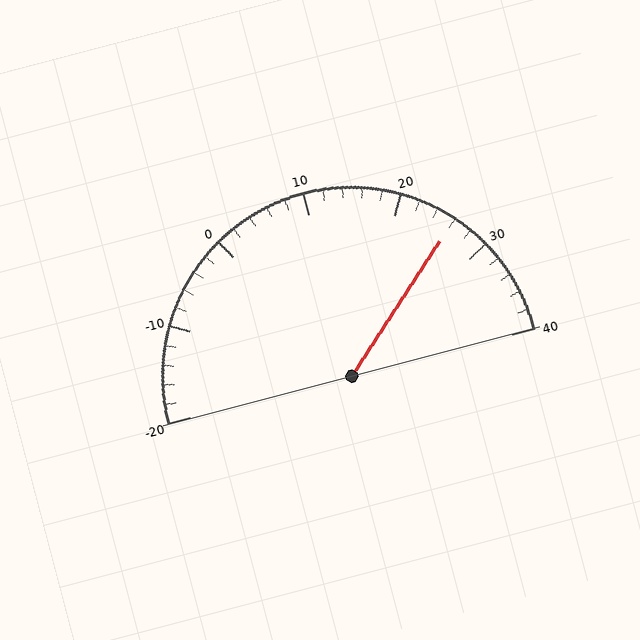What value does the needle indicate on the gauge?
The needle indicates approximately 26.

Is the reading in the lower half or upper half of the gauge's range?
The reading is in the upper half of the range (-20 to 40).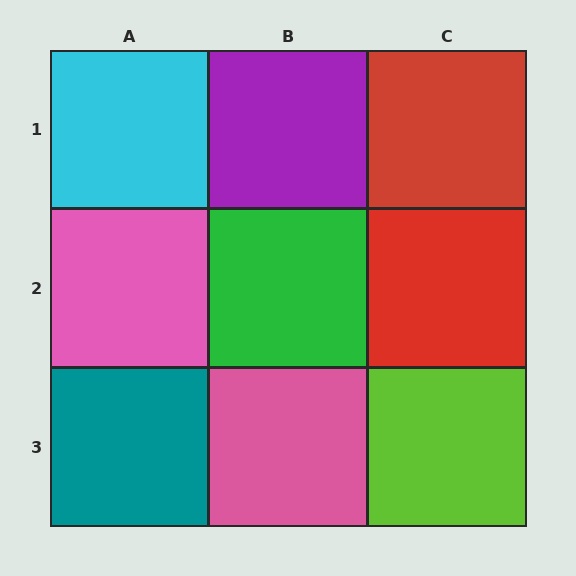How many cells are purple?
1 cell is purple.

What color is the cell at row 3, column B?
Pink.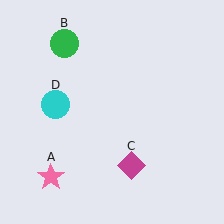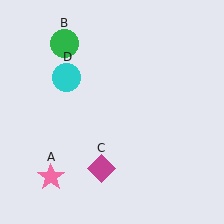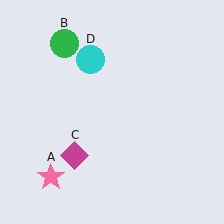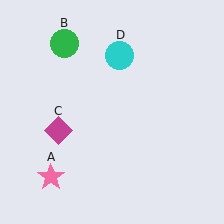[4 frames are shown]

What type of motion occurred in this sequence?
The magenta diamond (object C), cyan circle (object D) rotated clockwise around the center of the scene.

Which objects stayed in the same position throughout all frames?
Pink star (object A) and green circle (object B) remained stationary.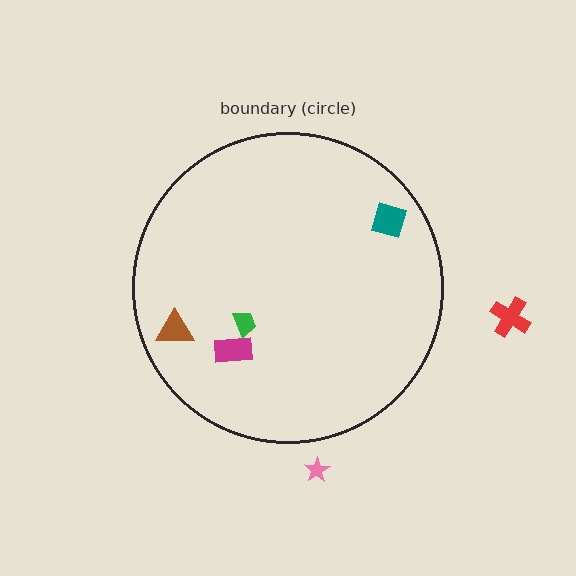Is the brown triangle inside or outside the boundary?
Inside.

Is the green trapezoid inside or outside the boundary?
Inside.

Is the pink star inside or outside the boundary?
Outside.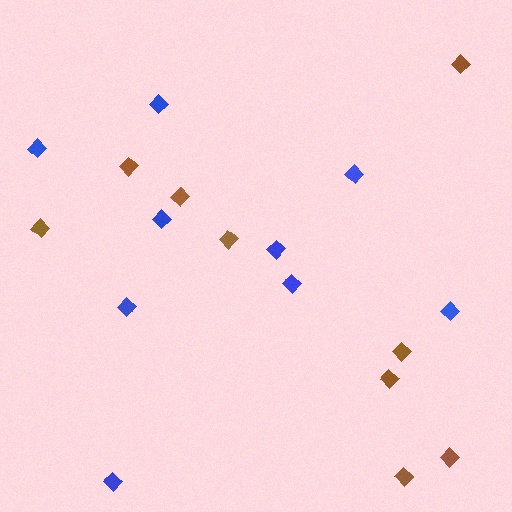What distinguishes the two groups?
There are 2 groups: one group of blue diamonds (9) and one group of brown diamonds (9).